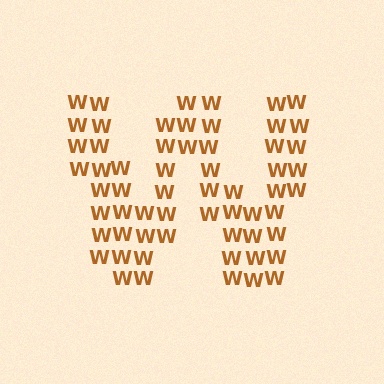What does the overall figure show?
The overall figure shows the letter W.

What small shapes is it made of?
It is made of small letter W's.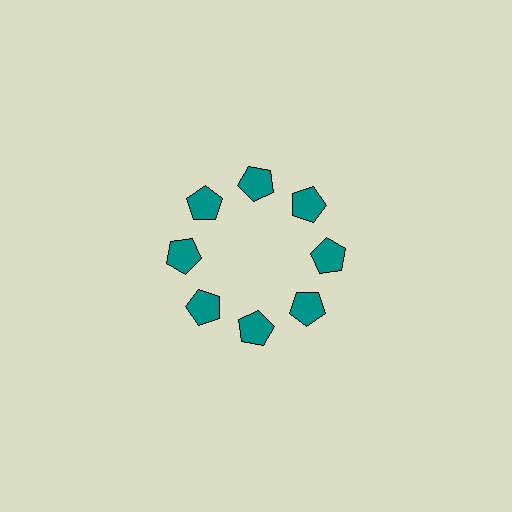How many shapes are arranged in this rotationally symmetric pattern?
There are 8 shapes, arranged in 8 groups of 1.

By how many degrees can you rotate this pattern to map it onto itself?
The pattern maps onto itself every 45 degrees of rotation.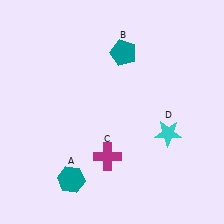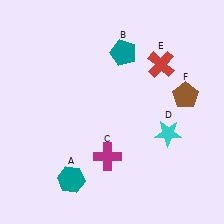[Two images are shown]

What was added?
A red cross (E), a brown pentagon (F) were added in Image 2.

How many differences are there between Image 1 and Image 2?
There are 2 differences between the two images.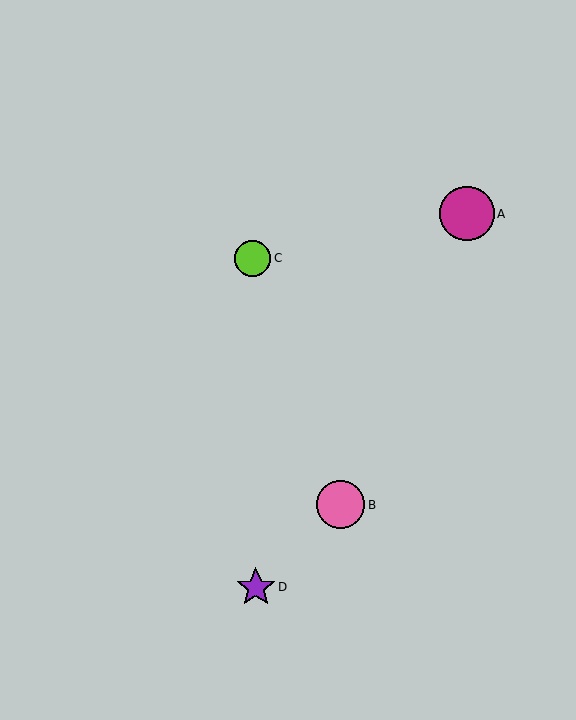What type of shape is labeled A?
Shape A is a magenta circle.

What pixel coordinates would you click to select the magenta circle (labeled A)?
Click at (467, 214) to select the magenta circle A.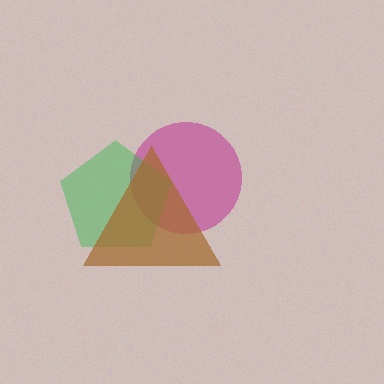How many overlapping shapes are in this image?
There are 3 overlapping shapes in the image.